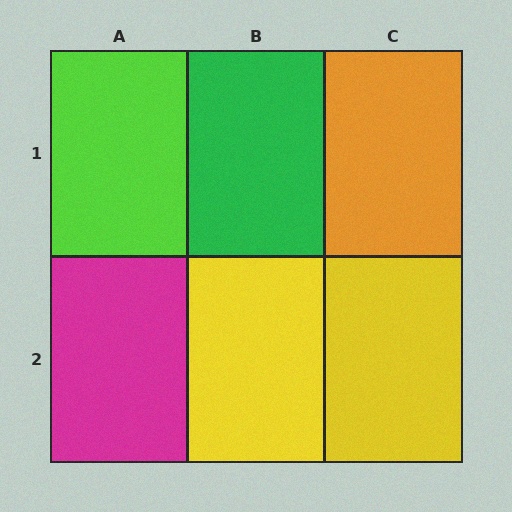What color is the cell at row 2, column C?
Yellow.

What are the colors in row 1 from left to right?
Lime, green, orange.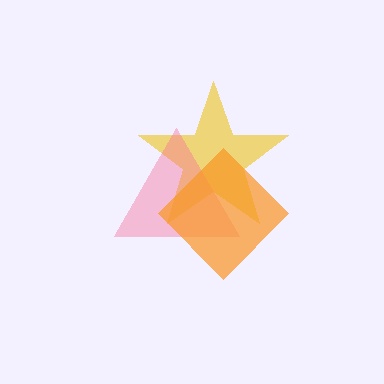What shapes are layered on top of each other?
The layered shapes are: a yellow star, a pink triangle, an orange diamond.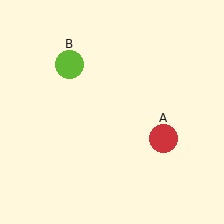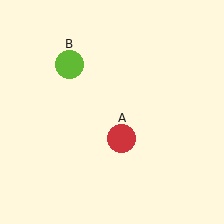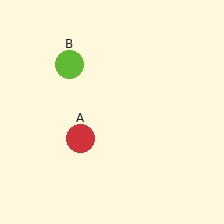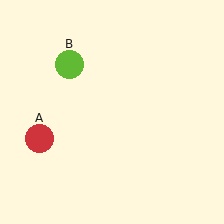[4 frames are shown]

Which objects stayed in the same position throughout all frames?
Lime circle (object B) remained stationary.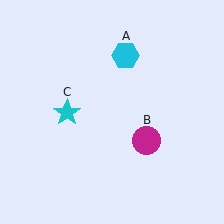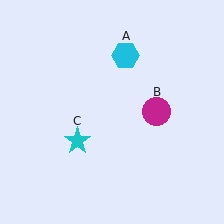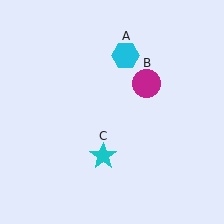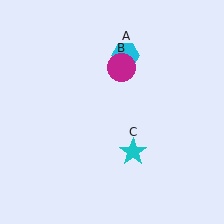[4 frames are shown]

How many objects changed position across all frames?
2 objects changed position: magenta circle (object B), cyan star (object C).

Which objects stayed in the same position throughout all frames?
Cyan hexagon (object A) remained stationary.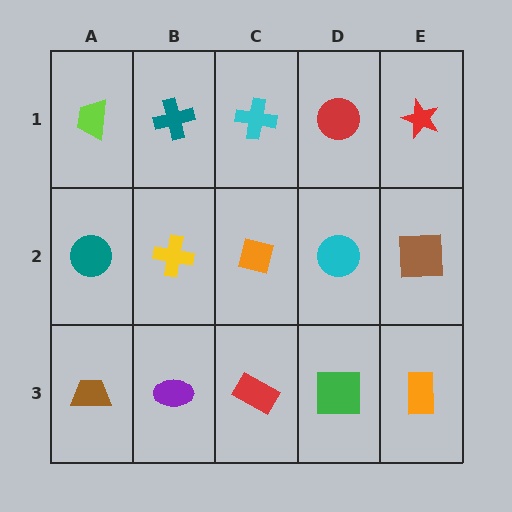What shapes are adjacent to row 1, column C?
An orange square (row 2, column C), a teal cross (row 1, column B), a red circle (row 1, column D).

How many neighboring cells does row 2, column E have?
3.